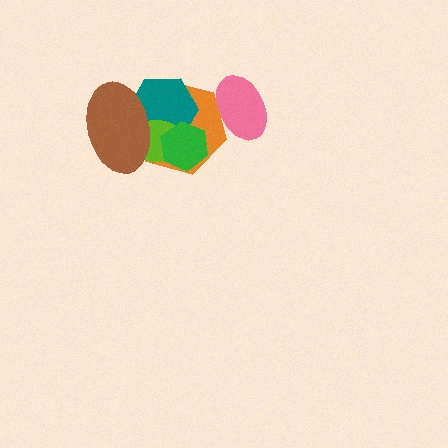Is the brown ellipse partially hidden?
No, no other shape covers it.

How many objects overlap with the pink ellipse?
1 object overlaps with the pink ellipse.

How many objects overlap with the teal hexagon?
4 objects overlap with the teal hexagon.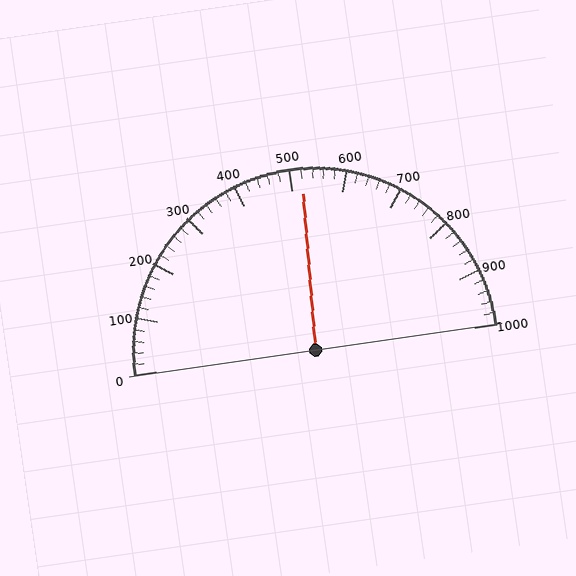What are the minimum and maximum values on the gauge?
The gauge ranges from 0 to 1000.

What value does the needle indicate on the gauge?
The needle indicates approximately 520.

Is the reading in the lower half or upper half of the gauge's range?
The reading is in the upper half of the range (0 to 1000).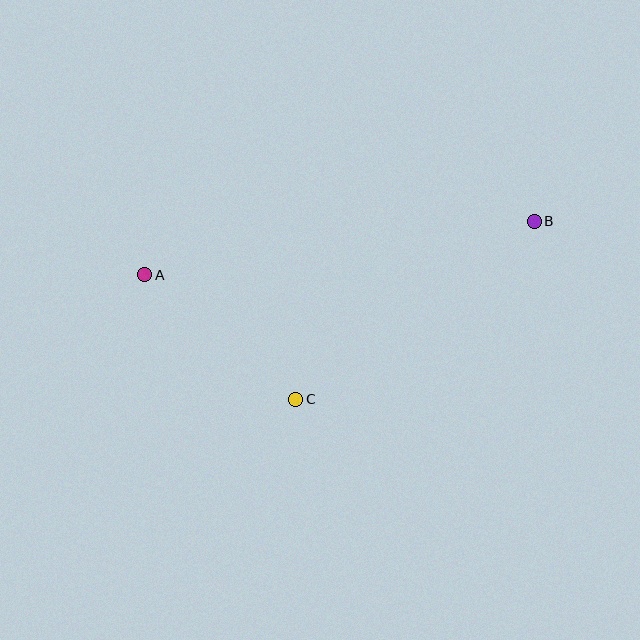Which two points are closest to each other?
Points A and C are closest to each other.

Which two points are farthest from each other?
Points A and B are farthest from each other.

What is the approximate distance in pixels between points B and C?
The distance between B and C is approximately 297 pixels.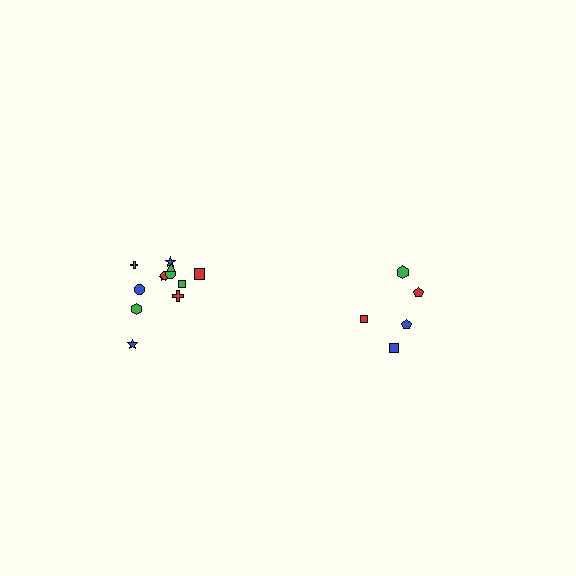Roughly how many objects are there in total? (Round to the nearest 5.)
Roughly 15 objects in total.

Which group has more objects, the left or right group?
The left group.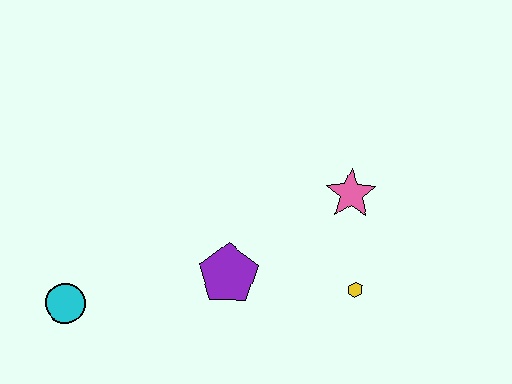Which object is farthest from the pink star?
The cyan circle is farthest from the pink star.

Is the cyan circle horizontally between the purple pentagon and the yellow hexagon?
No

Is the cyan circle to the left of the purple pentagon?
Yes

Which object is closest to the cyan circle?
The purple pentagon is closest to the cyan circle.